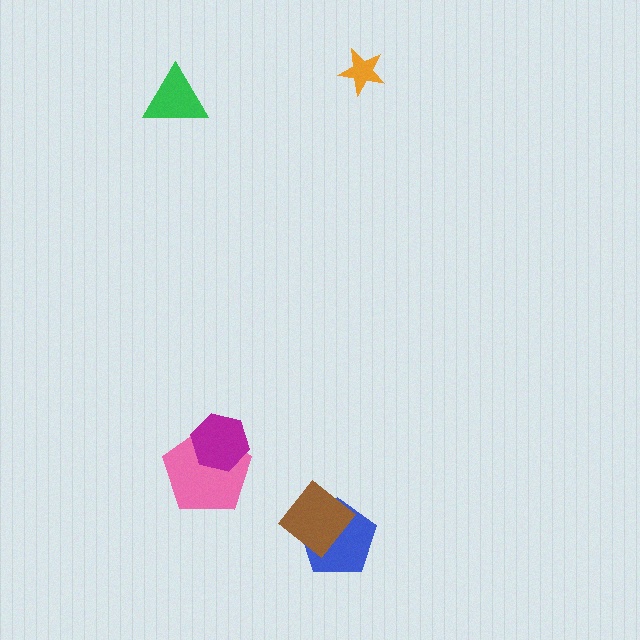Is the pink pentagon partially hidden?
Yes, it is partially covered by another shape.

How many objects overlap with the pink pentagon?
1 object overlaps with the pink pentagon.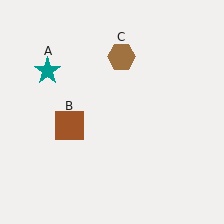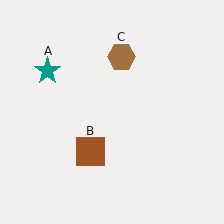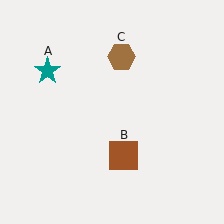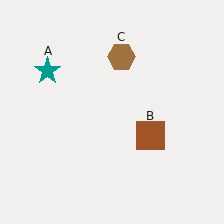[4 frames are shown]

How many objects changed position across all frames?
1 object changed position: brown square (object B).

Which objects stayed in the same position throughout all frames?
Teal star (object A) and brown hexagon (object C) remained stationary.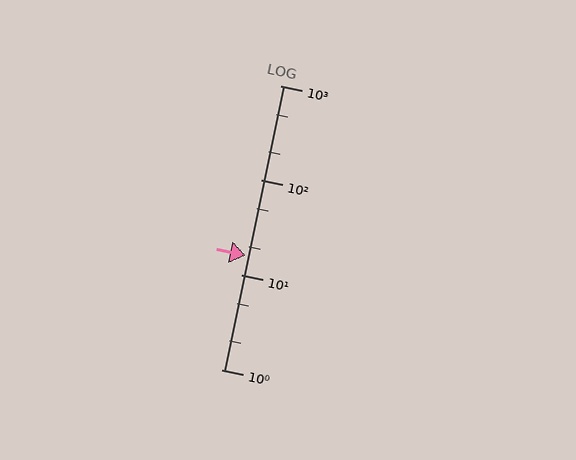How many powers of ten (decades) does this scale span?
The scale spans 3 decades, from 1 to 1000.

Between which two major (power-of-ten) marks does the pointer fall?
The pointer is between 10 and 100.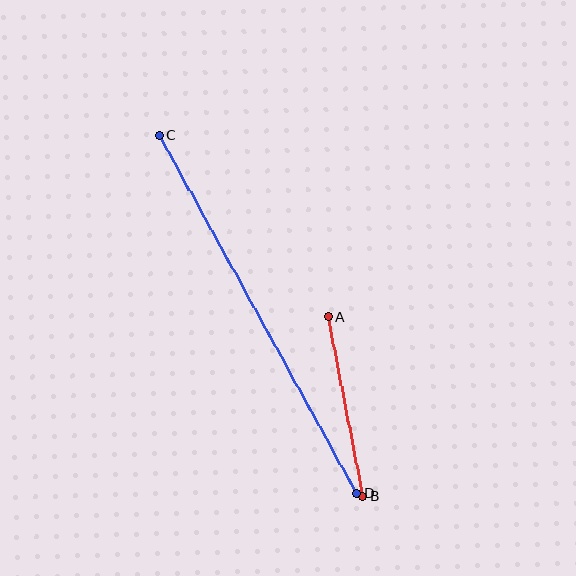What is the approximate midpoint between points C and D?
The midpoint is at approximately (258, 315) pixels.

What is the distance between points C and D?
The distance is approximately 409 pixels.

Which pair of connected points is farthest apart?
Points C and D are farthest apart.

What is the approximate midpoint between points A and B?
The midpoint is at approximately (346, 407) pixels.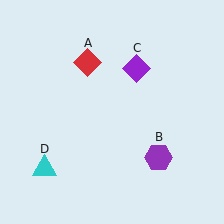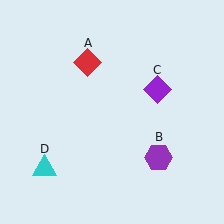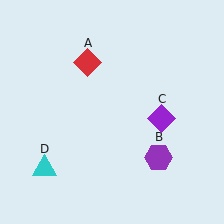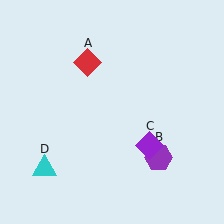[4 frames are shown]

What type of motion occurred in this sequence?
The purple diamond (object C) rotated clockwise around the center of the scene.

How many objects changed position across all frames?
1 object changed position: purple diamond (object C).